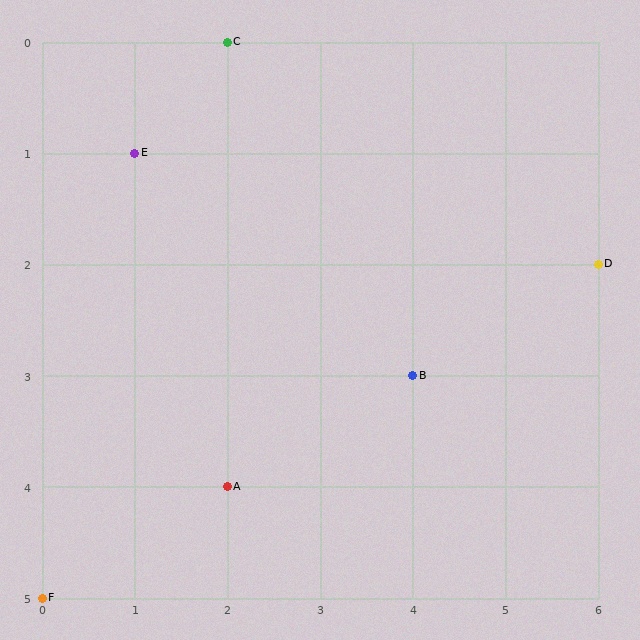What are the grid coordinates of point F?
Point F is at grid coordinates (0, 5).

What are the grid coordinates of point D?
Point D is at grid coordinates (6, 2).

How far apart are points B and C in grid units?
Points B and C are 2 columns and 3 rows apart (about 3.6 grid units diagonally).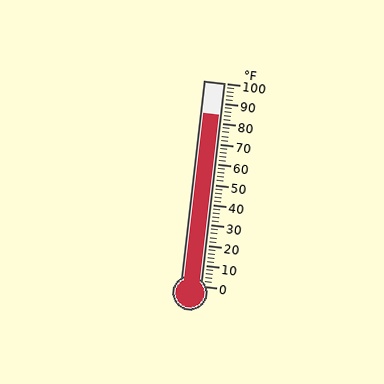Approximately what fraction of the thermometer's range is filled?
The thermometer is filled to approximately 85% of its range.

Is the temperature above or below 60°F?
The temperature is above 60°F.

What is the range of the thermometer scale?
The thermometer scale ranges from 0°F to 100°F.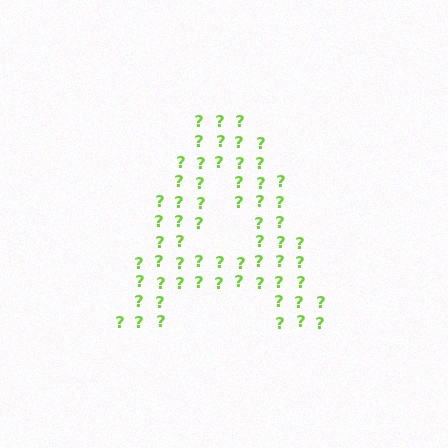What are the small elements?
The small elements are question marks.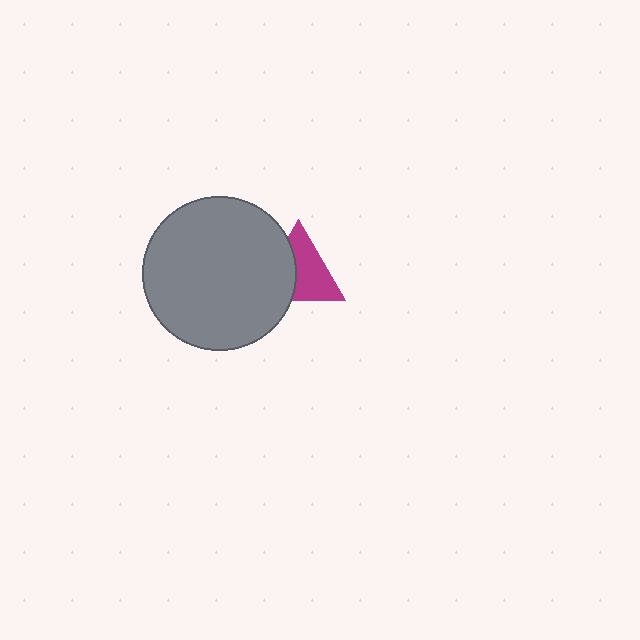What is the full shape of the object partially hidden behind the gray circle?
The partially hidden object is a magenta triangle.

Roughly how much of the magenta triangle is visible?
About half of it is visible (roughly 59%).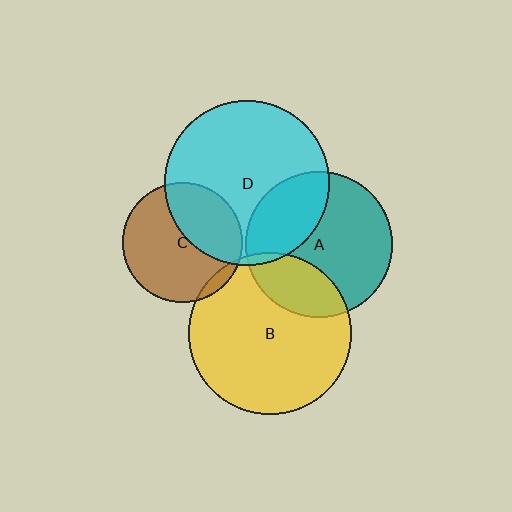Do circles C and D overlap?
Yes.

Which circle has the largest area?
Circle D (cyan).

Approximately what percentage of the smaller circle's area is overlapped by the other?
Approximately 35%.